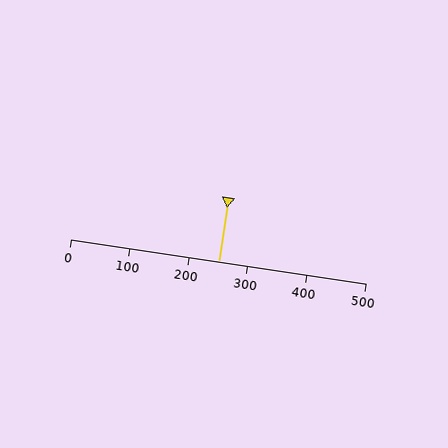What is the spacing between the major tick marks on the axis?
The major ticks are spaced 100 apart.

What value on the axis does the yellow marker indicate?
The marker indicates approximately 250.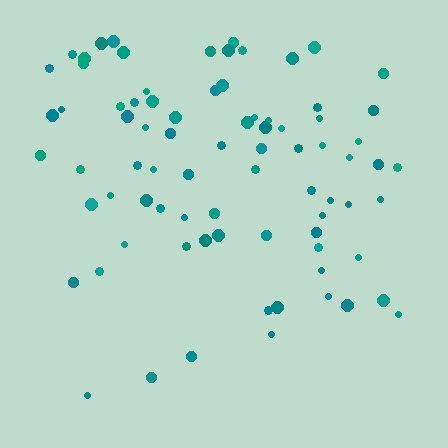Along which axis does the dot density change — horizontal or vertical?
Vertical.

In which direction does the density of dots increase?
From bottom to top, with the top side densest.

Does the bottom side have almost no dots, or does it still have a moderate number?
Still a moderate number, just noticeably fewer than the top.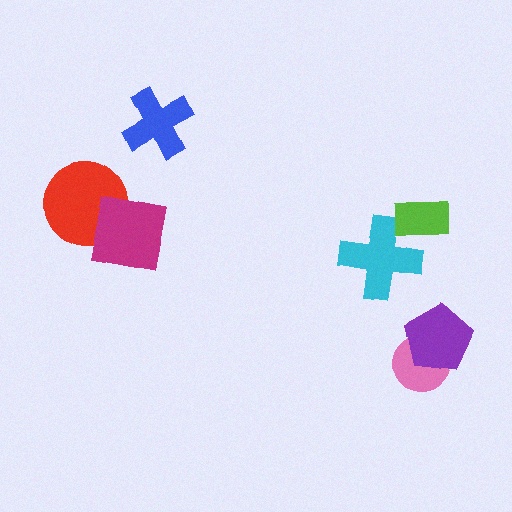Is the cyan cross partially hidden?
Yes, it is partially covered by another shape.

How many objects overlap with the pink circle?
1 object overlaps with the pink circle.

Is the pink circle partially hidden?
Yes, it is partially covered by another shape.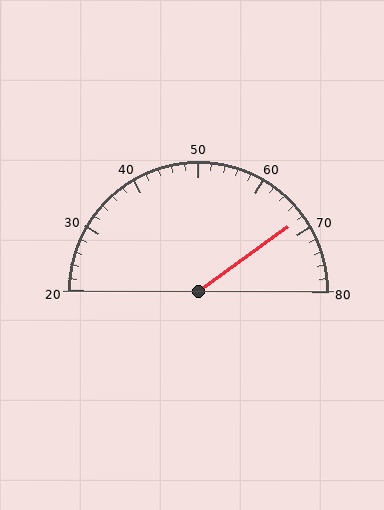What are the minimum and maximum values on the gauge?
The gauge ranges from 20 to 80.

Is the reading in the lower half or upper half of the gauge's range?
The reading is in the upper half of the range (20 to 80).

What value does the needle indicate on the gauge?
The needle indicates approximately 68.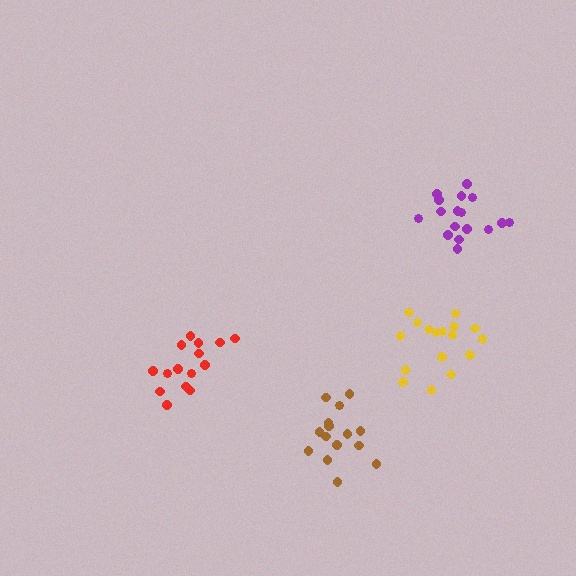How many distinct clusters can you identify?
There are 4 distinct clusters.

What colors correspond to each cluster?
The clusters are colored: yellow, purple, brown, red.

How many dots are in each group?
Group 1: 17 dots, Group 2: 17 dots, Group 3: 15 dots, Group 4: 15 dots (64 total).